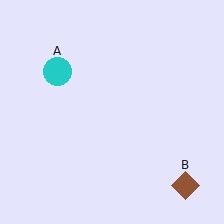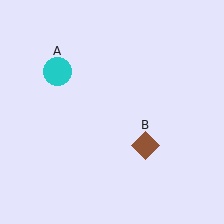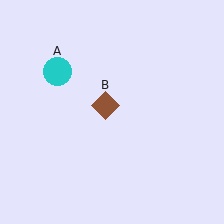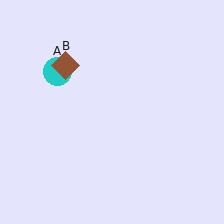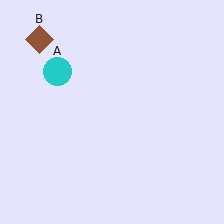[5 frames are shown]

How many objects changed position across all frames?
1 object changed position: brown diamond (object B).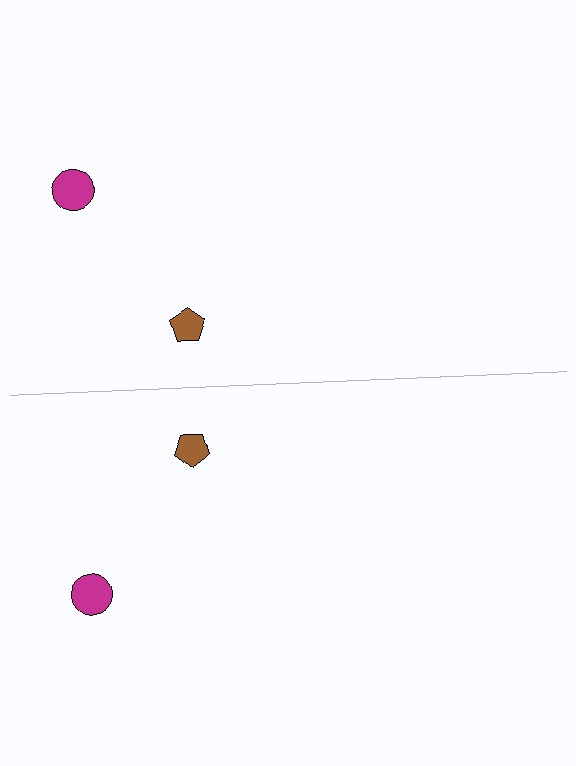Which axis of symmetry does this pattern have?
The pattern has a horizontal axis of symmetry running through the center of the image.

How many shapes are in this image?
There are 4 shapes in this image.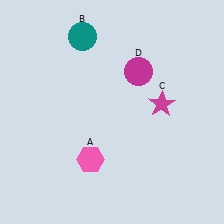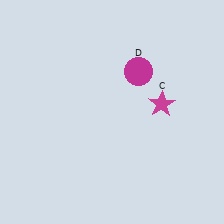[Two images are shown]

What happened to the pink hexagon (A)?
The pink hexagon (A) was removed in Image 2. It was in the bottom-left area of Image 1.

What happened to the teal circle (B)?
The teal circle (B) was removed in Image 2. It was in the top-left area of Image 1.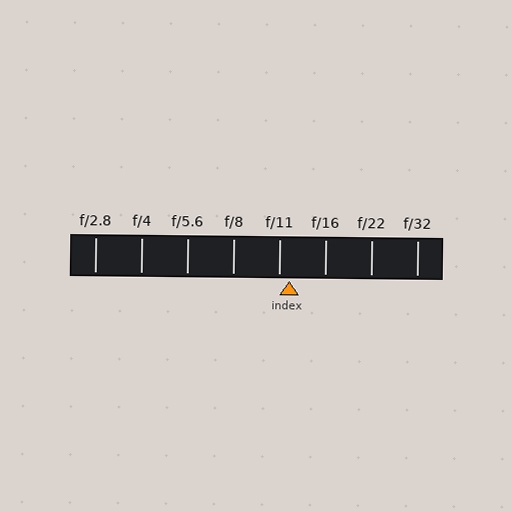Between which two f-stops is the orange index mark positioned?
The index mark is between f/11 and f/16.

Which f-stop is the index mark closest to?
The index mark is closest to f/11.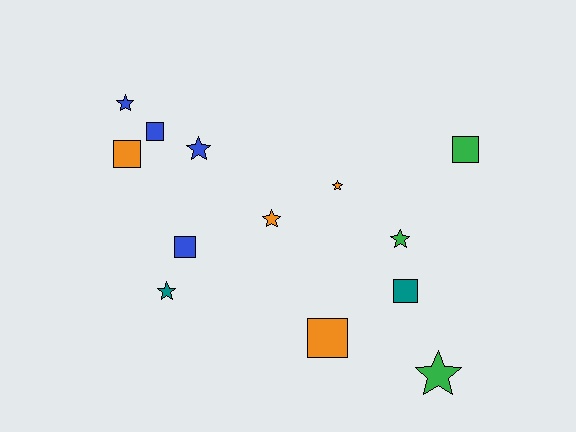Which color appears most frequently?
Blue, with 4 objects.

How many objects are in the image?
There are 13 objects.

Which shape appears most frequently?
Star, with 7 objects.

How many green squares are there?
There is 1 green square.